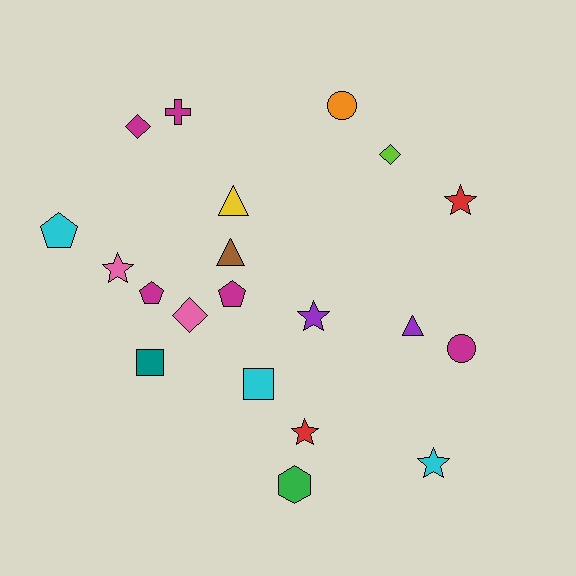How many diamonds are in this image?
There are 3 diamonds.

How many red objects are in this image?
There are 2 red objects.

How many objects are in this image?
There are 20 objects.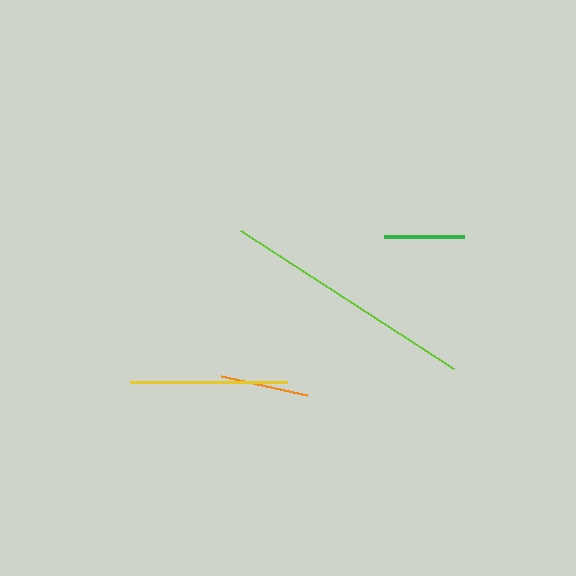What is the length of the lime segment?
The lime segment is approximately 253 pixels long.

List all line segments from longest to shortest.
From longest to shortest: lime, yellow, orange, green.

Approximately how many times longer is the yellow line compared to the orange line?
The yellow line is approximately 1.8 times the length of the orange line.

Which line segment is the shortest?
The green line is the shortest at approximately 80 pixels.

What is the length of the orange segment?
The orange segment is approximately 87 pixels long.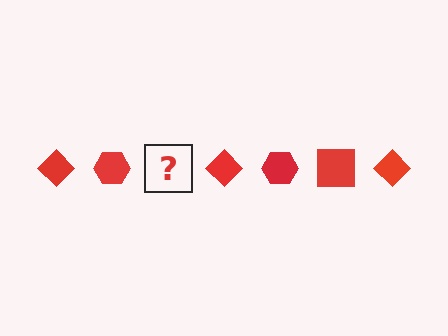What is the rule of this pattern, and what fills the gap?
The rule is that the pattern cycles through diamond, hexagon, square shapes in red. The gap should be filled with a red square.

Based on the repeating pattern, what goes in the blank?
The blank should be a red square.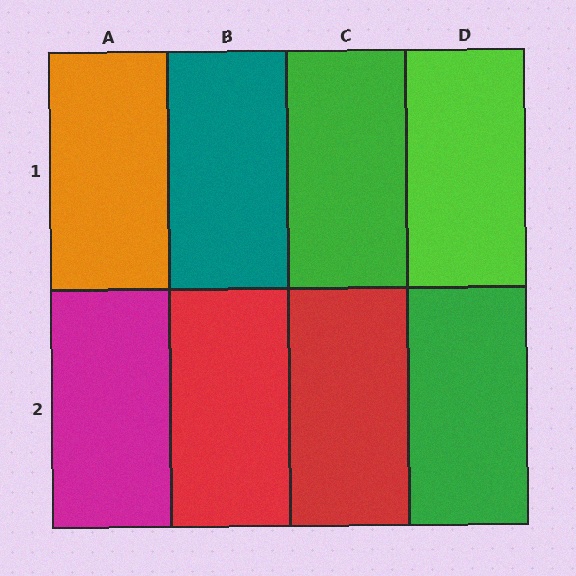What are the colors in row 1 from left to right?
Orange, teal, green, lime.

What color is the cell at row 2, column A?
Magenta.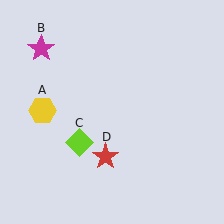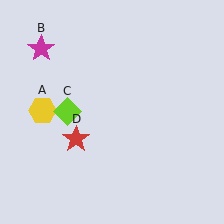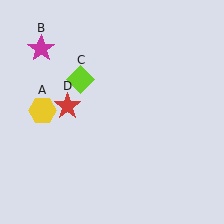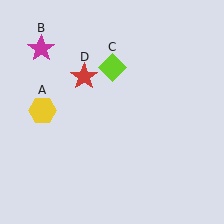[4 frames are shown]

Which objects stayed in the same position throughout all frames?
Yellow hexagon (object A) and magenta star (object B) remained stationary.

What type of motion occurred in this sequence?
The lime diamond (object C), red star (object D) rotated clockwise around the center of the scene.